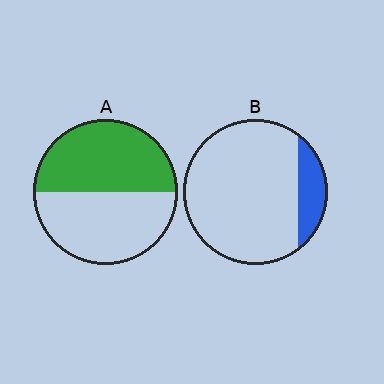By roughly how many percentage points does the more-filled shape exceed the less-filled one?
By roughly 35 percentage points (A over B).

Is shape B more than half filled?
No.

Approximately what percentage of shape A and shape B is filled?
A is approximately 50% and B is approximately 15%.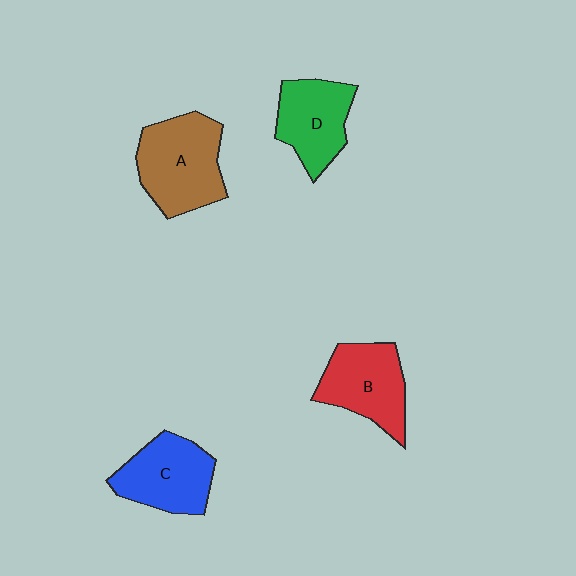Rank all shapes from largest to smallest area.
From largest to smallest: A (brown), B (red), C (blue), D (green).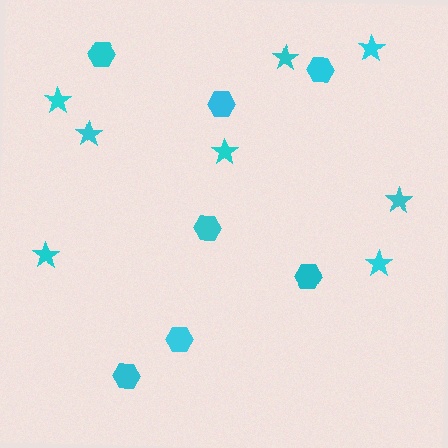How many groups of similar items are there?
There are 2 groups: one group of hexagons (7) and one group of stars (8).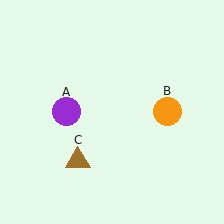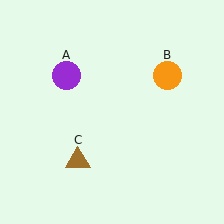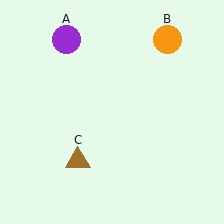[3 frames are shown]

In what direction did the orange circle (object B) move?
The orange circle (object B) moved up.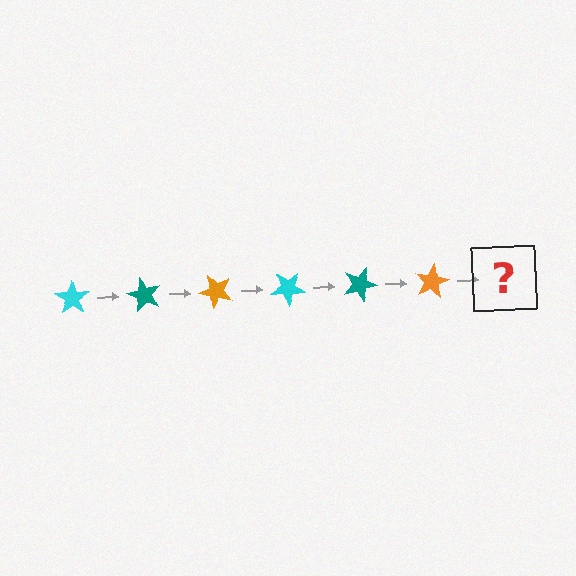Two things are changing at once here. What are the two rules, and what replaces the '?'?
The two rules are that it rotates 60 degrees each step and the color cycles through cyan, teal, and orange. The '?' should be a cyan star, rotated 360 degrees from the start.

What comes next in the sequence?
The next element should be a cyan star, rotated 360 degrees from the start.